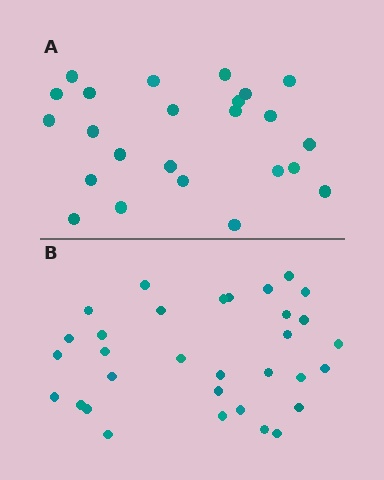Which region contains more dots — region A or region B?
Region B (the bottom region) has more dots.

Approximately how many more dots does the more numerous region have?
Region B has roughly 8 or so more dots than region A.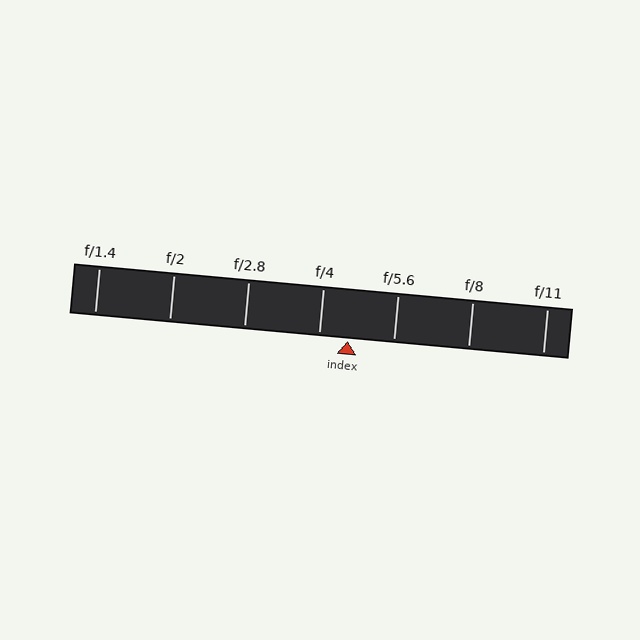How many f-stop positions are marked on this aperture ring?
There are 7 f-stop positions marked.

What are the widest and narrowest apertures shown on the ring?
The widest aperture shown is f/1.4 and the narrowest is f/11.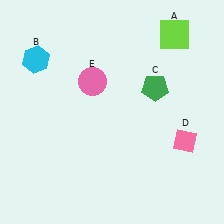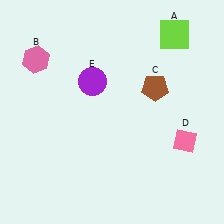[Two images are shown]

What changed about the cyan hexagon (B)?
In Image 1, B is cyan. In Image 2, it changed to pink.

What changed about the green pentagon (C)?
In Image 1, C is green. In Image 2, it changed to brown.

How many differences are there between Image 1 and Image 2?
There are 3 differences between the two images.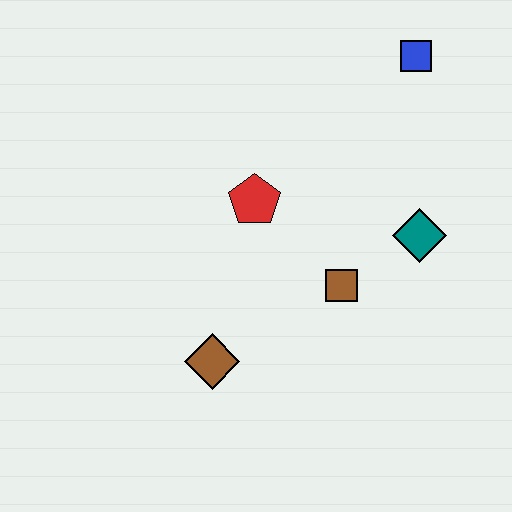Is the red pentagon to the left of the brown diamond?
No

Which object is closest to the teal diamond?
The brown square is closest to the teal diamond.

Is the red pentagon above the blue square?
No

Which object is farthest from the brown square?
The blue square is farthest from the brown square.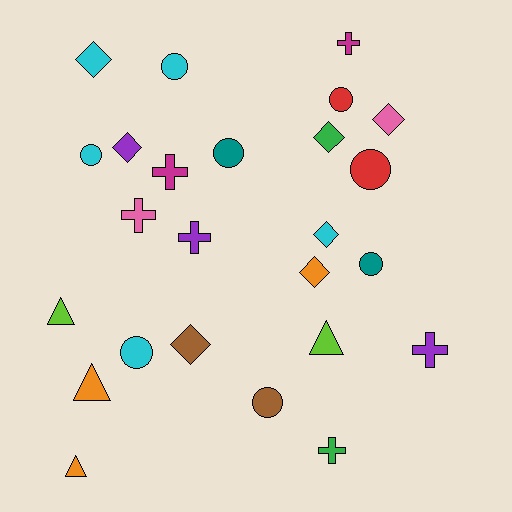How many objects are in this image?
There are 25 objects.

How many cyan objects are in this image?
There are 5 cyan objects.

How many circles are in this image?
There are 8 circles.